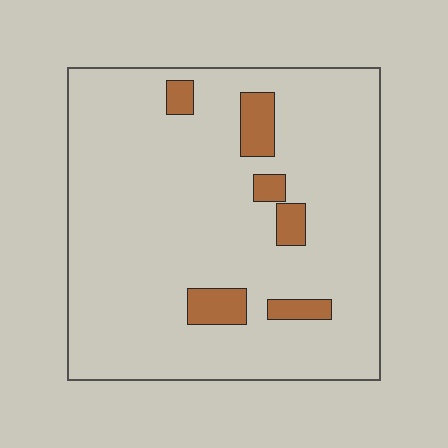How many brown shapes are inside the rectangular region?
6.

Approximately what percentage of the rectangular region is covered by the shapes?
Approximately 10%.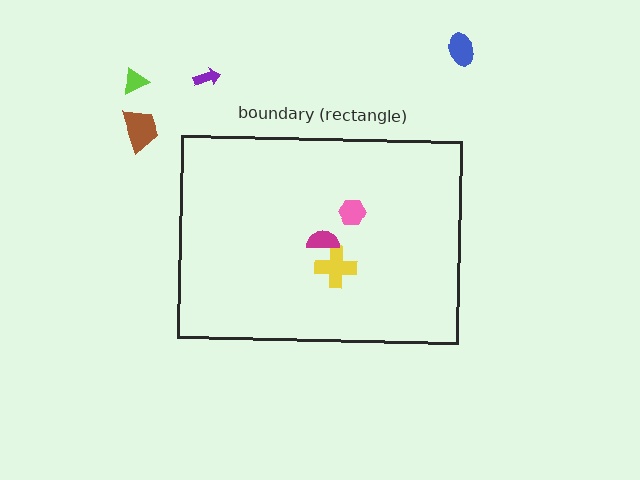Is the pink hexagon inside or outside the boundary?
Inside.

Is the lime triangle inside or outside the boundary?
Outside.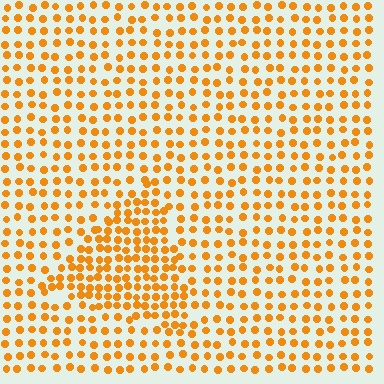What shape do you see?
I see a triangle.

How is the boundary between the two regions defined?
The boundary is defined by a change in element density (approximately 1.8x ratio). All elements are the same color, size, and shape.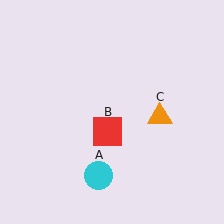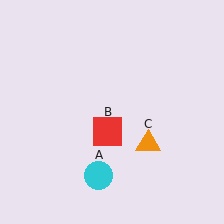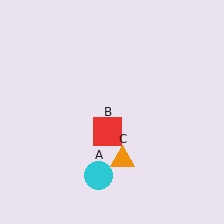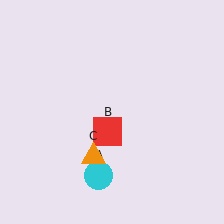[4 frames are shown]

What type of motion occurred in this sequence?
The orange triangle (object C) rotated clockwise around the center of the scene.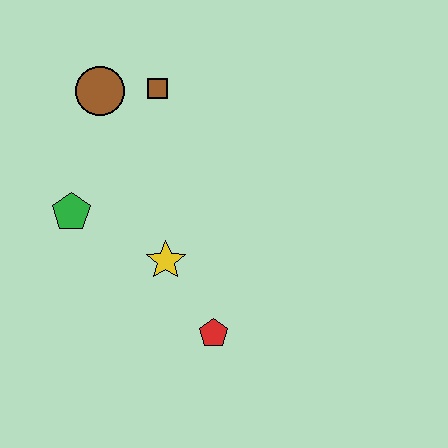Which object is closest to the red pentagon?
The yellow star is closest to the red pentagon.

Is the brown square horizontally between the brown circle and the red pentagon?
Yes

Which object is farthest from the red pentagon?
The brown circle is farthest from the red pentagon.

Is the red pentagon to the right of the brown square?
Yes